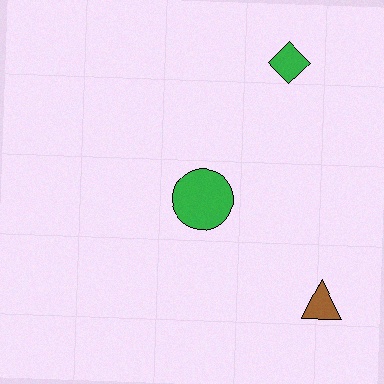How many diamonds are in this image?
There is 1 diamond.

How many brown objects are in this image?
There is 1 brown object.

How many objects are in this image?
There are 3 objects.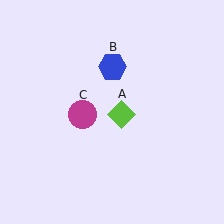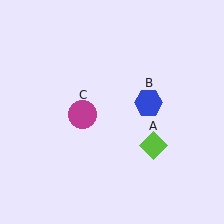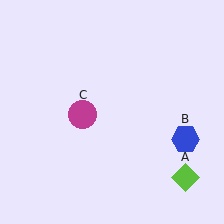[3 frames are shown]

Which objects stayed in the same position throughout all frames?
Magenta circle (object C) remained stationary.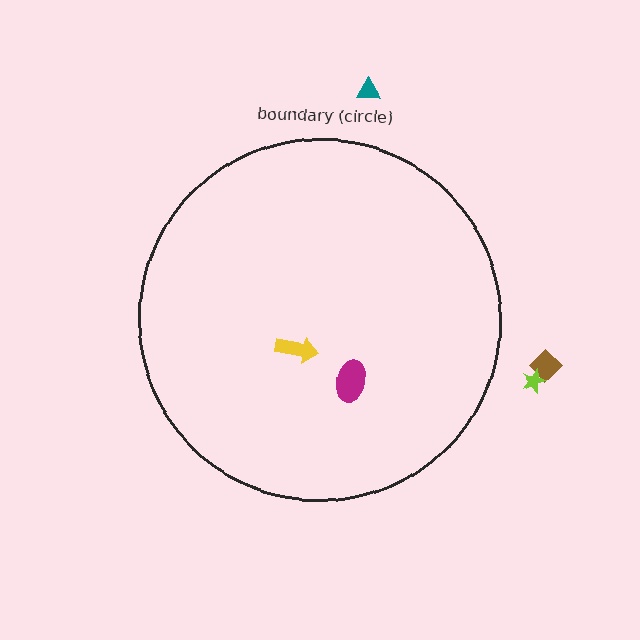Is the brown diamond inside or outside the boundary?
Outside.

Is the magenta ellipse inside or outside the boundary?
Inside.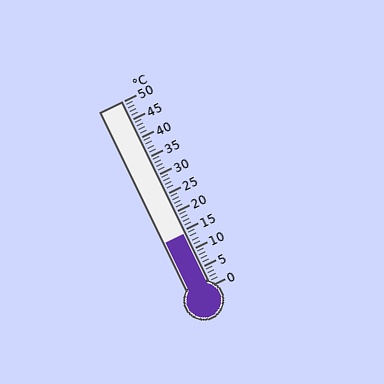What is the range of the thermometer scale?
The thermometer scale ranges from 0°C to 50°C.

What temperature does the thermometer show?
The thermometer shows approximately 14°C.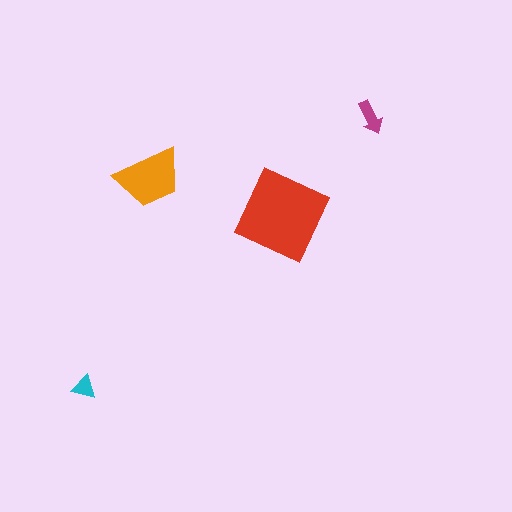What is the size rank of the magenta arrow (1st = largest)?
3rd.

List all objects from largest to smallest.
The red diamond, the orange trapezoid, the magenta arrow, the cyan triangle.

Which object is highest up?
The magenta arrow is topmost.